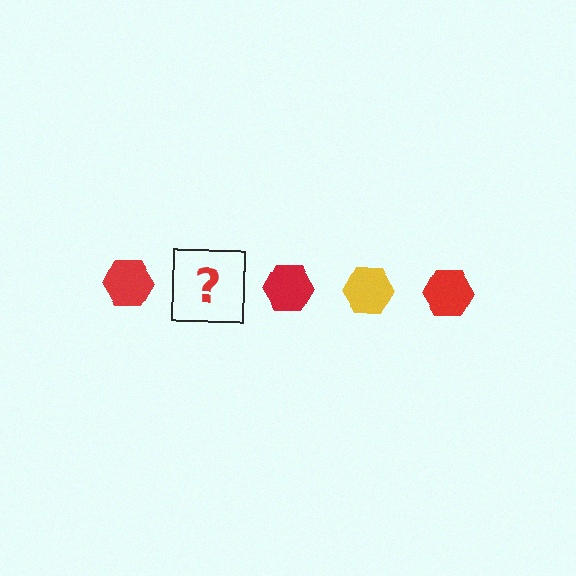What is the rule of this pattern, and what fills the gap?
The rule is that the pattern cycles through red, yellow hexagons. The gap should be filled with a yellow hexagon.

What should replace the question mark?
The question mark should be replaced with a yellow hexagon.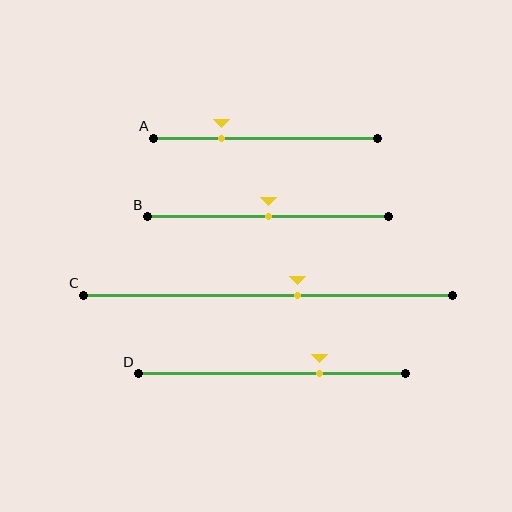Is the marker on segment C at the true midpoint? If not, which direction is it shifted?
No, the marker on segment C is shifted to the right by about 8% of the segment length.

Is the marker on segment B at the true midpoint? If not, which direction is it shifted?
Yes, the marker on segment B is at the true midpoint.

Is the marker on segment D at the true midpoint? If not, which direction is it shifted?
No, the marker on segment D is shifted to the right by about 18% of the segment length.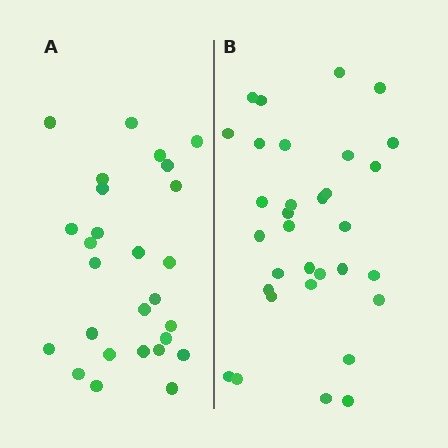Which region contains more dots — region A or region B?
Region B (the right region) has more dots.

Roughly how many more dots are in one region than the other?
Region B has about 5 more dots than region A.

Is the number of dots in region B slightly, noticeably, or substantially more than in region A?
Region B has only slightly more — the two regions are fairly close. The ratio is roughly 1.2 to 1.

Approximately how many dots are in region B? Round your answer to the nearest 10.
About 30 dots. (The exact count is 32, which rounds to 30.)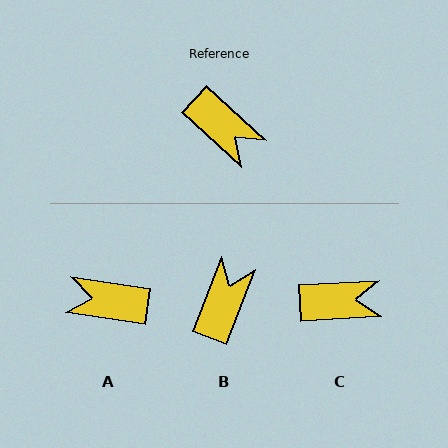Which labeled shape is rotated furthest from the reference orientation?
A, about 146 degrees away.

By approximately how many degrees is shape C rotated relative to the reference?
Approximately 45 degrees counter-clockwise.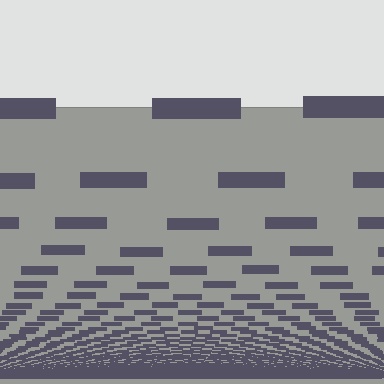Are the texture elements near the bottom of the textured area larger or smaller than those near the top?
Smaller. The gradient is inverted — elements near the bottom are smaller and denser.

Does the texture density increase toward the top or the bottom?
Density increases toward the bottom.